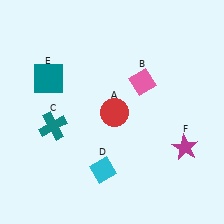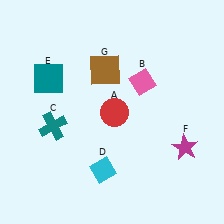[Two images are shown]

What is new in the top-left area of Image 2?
A brown square (G) was added in the top-left area of Image 2.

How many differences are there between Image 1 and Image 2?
There is 1 difference between the two images.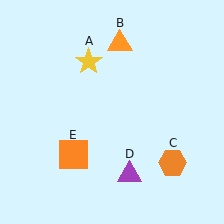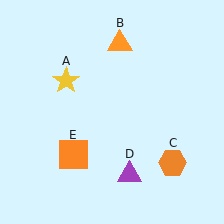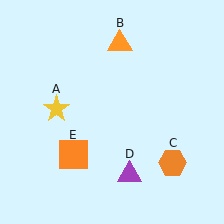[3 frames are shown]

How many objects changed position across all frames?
1 object changed position: yellow star (object A).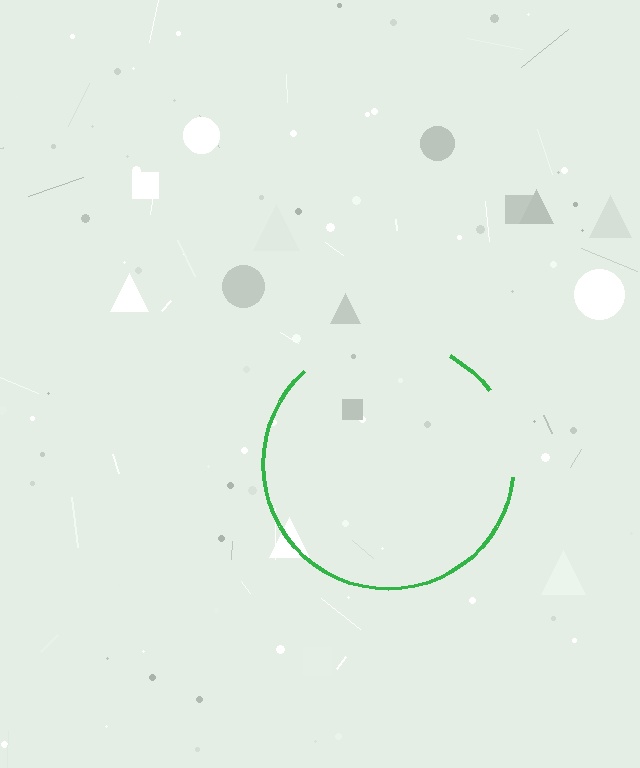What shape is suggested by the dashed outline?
The dashed outline suggests a circle.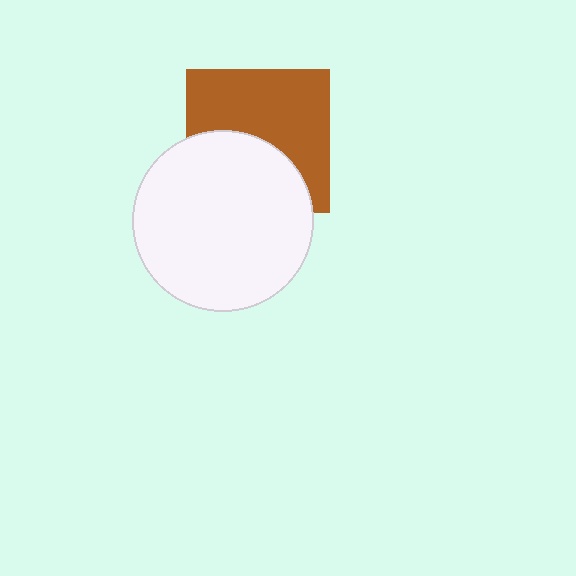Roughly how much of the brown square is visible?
About half of it is visible (roughly 57%).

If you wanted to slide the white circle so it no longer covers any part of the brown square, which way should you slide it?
Slide it down — that is the most direct way to separate the two shapes.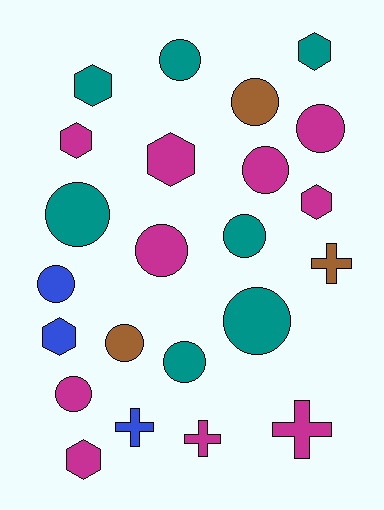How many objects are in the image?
There are 23 objects.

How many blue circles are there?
There is 1 blue circle.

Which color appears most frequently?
Magenta, with 10 objects.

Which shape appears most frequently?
Circle, with 12 objects.